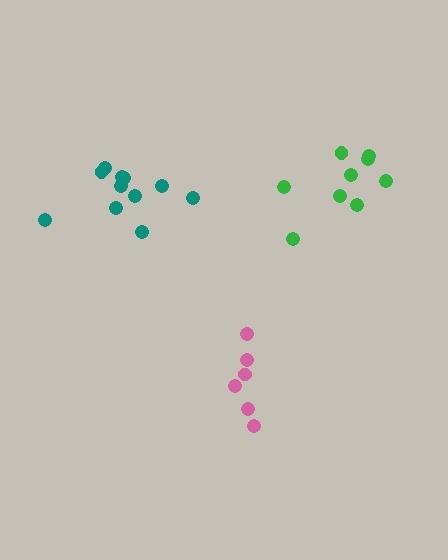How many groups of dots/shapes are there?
There are 3 groups.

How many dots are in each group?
Group 1: 9 dots, Group 2: 6 dots, Group 3: 11 dots (26 total).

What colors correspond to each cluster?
The clusters are colored: green, pink, teal.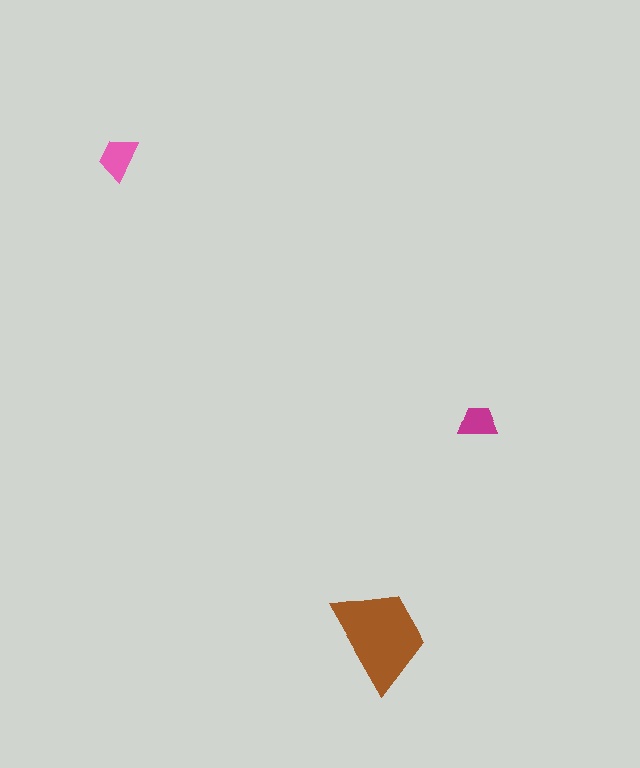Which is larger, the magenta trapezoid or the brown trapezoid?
The brown one.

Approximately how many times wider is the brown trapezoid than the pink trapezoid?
About 2.5 times wider.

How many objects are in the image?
There are 3 objects in the image.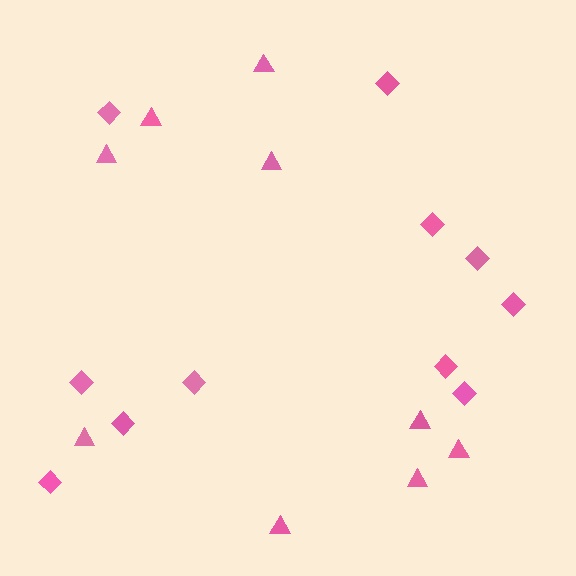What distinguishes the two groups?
There are 2 groups: one group of diamonds (11) and one group of triangles (9).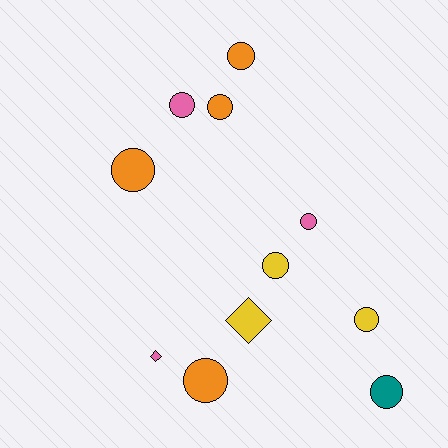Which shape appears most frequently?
Circle, with 9 objects.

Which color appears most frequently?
Orange, with 4 objects.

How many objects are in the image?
There are 11 objects.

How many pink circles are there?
There are 2 pink circles.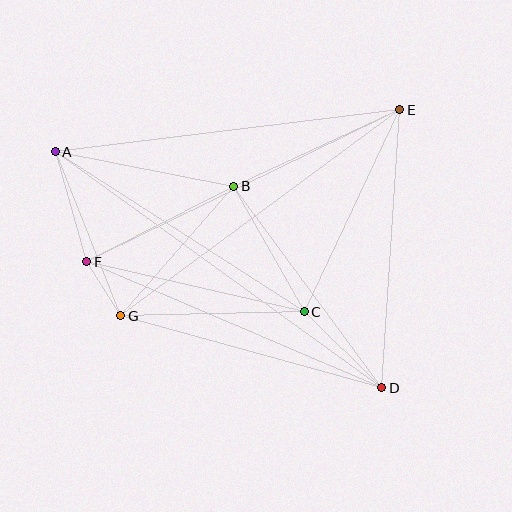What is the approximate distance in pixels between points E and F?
The distance between E and F is approximately 348 pixels.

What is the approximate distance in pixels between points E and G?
The distance between E and G is approximately 347 pixels.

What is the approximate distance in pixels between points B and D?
The distance between B and D is approximately 250 pixels.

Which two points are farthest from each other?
Points A and D are farthest from each other.